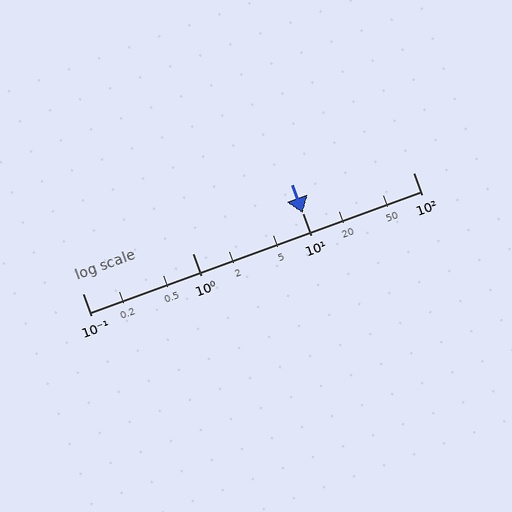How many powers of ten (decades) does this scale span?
The scale spans 3 decades, from 0.1 to 100.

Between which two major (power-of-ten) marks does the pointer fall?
The pointer is between 10 and 100.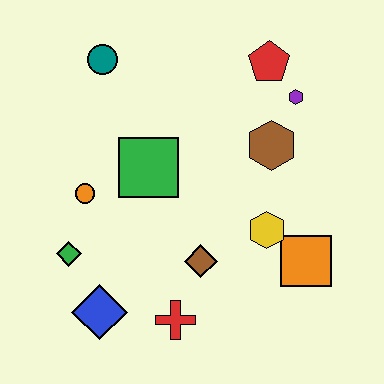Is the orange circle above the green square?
No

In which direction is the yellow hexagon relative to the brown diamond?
The yellow hexagon is to the right of the brown diamond.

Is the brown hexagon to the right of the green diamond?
Yes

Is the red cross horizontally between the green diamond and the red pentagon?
Yes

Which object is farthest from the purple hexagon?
The blue diamond is farthest from the purple hexagon.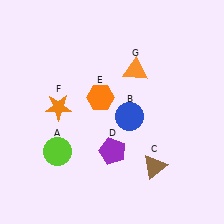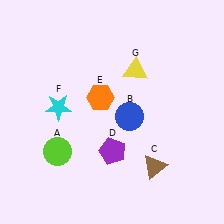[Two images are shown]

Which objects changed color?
F changed from orange to cyan. G changed from orange to yellow.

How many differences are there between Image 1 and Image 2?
There are 2 differences between the two images.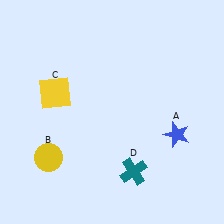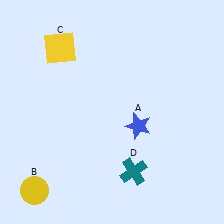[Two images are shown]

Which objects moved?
The objects that moved are: the blue star (A), the yellow circle (B), the yellow square (C).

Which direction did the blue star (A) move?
The blue star (A) moved left.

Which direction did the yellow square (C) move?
The yellow square (C) moved up.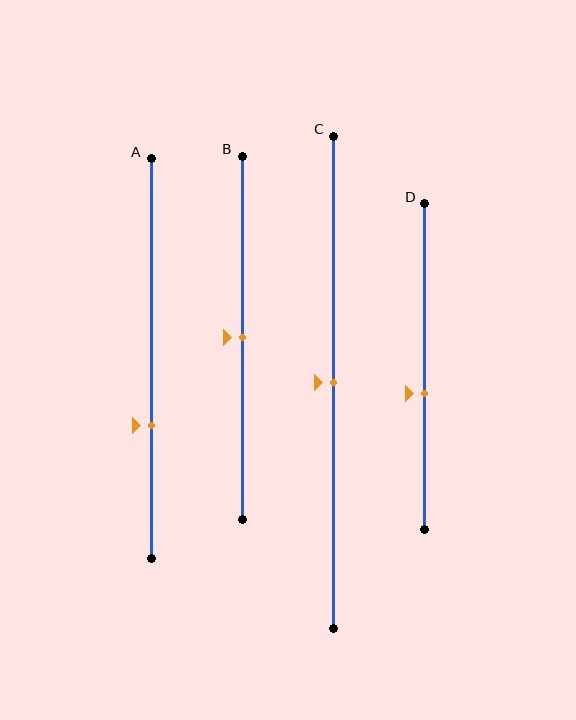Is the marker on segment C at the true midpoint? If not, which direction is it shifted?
Yes, the marker on segment C is at the true midpoint.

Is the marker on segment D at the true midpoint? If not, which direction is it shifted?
No, the marker on segment D is shifted downward by about 8% of the segment length.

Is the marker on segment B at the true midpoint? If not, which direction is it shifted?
Yes, the marker on segment B is at the true midpoint.